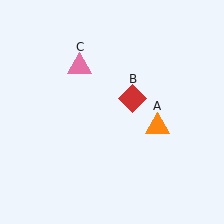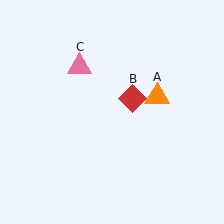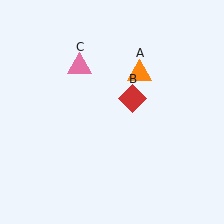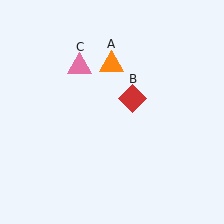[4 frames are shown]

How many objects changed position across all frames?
1 object changed position: orange triangle (object A).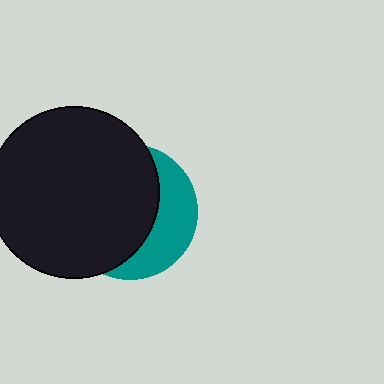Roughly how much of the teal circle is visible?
A small part of it is visible (roughly 34%).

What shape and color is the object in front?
The object in front is a black circle.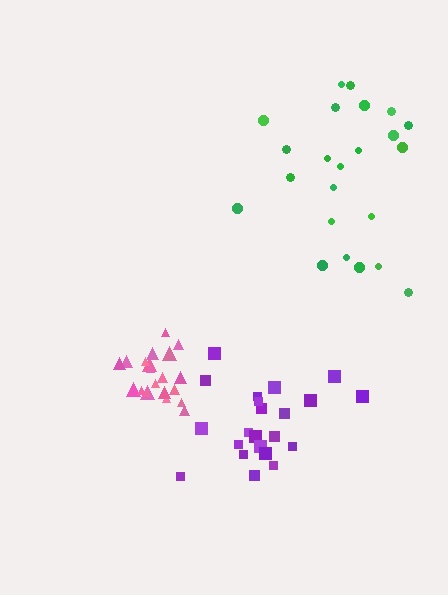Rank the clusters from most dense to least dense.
pink, purple, green.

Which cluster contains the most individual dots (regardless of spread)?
Purple (23).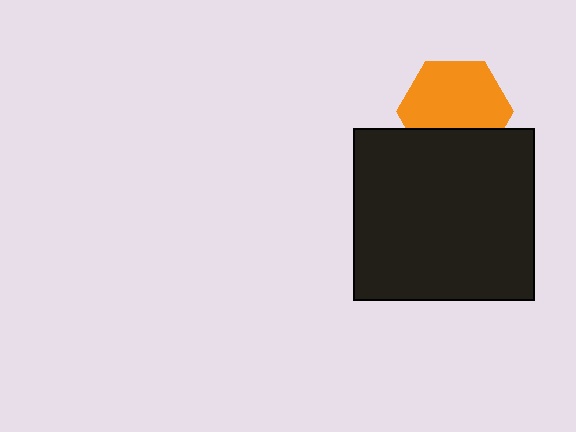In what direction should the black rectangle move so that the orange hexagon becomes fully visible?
The black rectangle should move down. That is the shortest direction to clear the overlap and leave the orange hexagon fully visible.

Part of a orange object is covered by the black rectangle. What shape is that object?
It is a hexagon.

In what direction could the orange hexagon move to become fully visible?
The orange hexagon could move up. That would shift it out from behind the black rectangle entirely.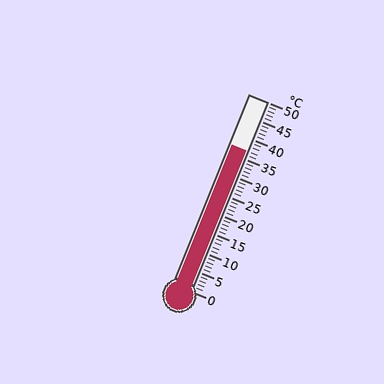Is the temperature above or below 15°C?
The temperature is above 15°C.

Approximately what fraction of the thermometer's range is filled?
The thermometer is filled to approximately 75% of its range.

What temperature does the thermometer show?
The thermometer shows approximately 37°C.